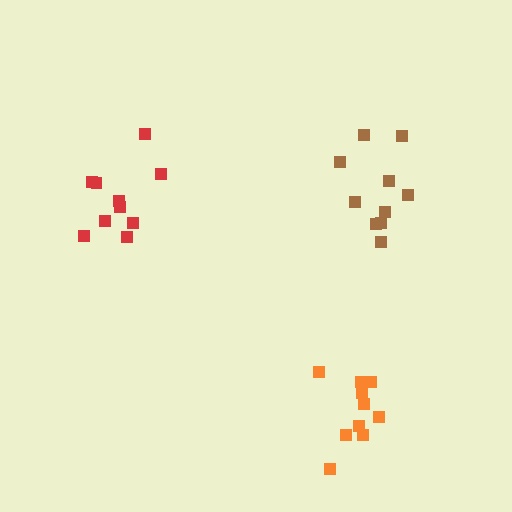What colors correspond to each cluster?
The clusters are colored: orange, brown, red.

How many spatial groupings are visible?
There are 3 spatial groupings.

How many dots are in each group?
Group 1: 10 dots, Group 2: 10 dots, Group 3: 10 dots (30 total).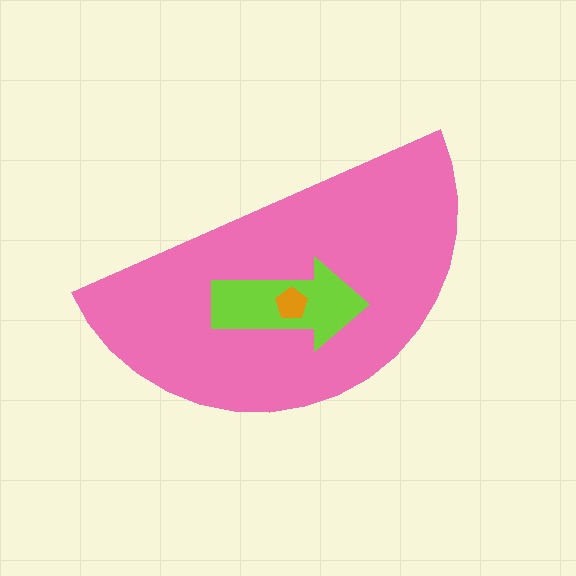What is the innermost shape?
The orange pentagon.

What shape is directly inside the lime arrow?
The orange pentagon.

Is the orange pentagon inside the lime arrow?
Yes.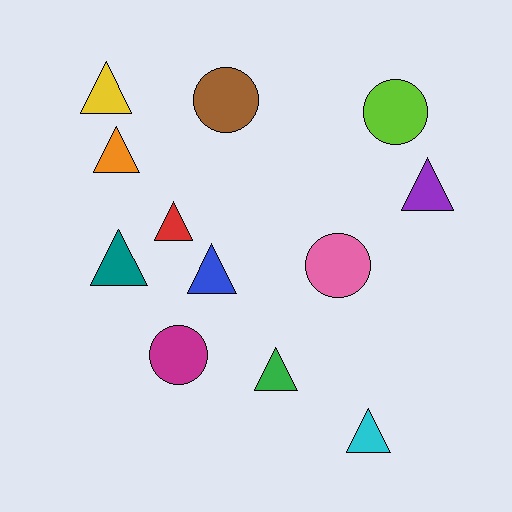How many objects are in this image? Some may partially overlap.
There are 12 objects.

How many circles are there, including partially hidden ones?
There are 4 circles.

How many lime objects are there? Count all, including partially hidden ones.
There is 1 lime object.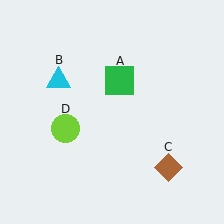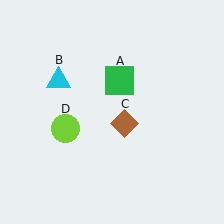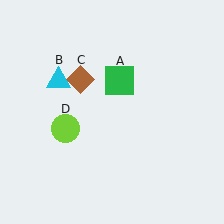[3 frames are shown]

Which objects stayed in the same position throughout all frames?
Green square (object A) and cyan triangle (object B) and lime circle (object D) remained stationary.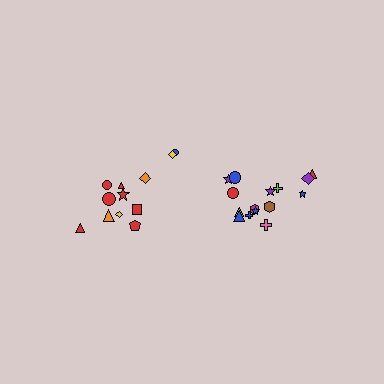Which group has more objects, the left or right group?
The right group.